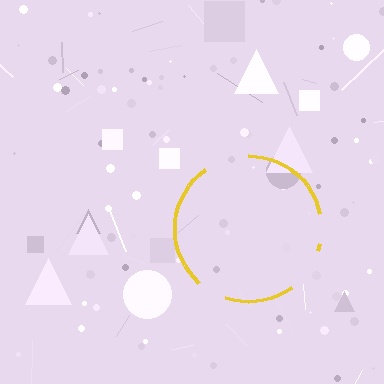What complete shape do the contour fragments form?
The contour fragments form a circle.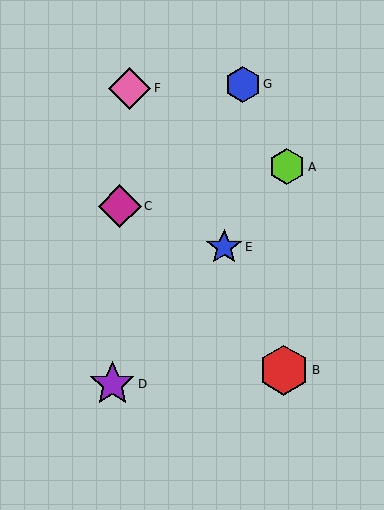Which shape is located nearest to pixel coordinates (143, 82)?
The pink diamond (labeled F) at (130, 88) is nearest to that location.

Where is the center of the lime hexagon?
The center of the lime hexagon is at (287, 167).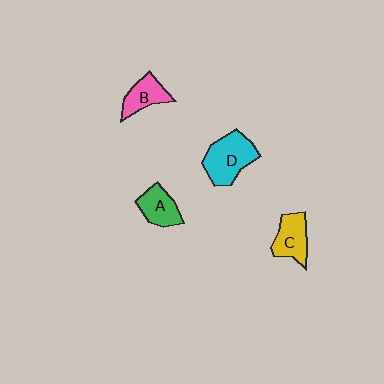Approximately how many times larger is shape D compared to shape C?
Approximately 1.4 times.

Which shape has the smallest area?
Shape B (pink).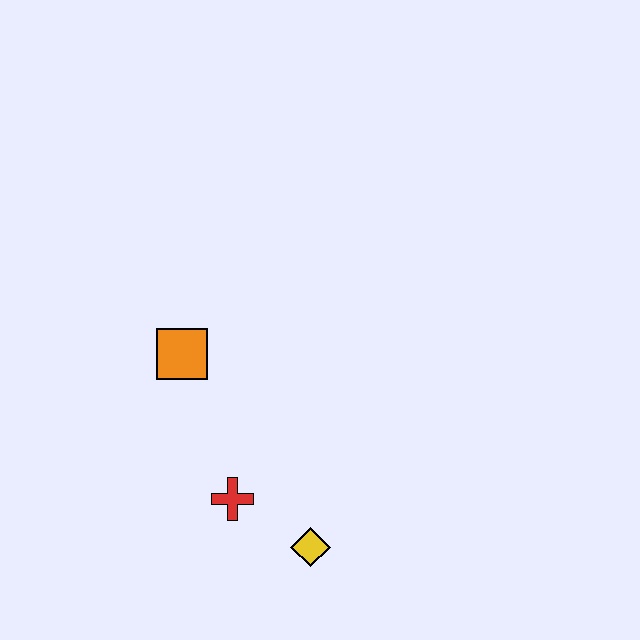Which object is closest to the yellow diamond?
The red cross is closest to the yellow diamond.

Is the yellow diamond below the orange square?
Yes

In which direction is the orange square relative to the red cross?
The orange square is above the red cross.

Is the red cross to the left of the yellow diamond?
Yes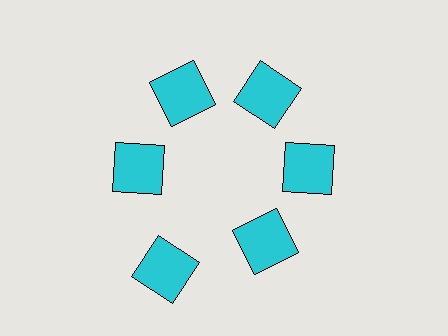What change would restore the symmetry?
The symmetry would be restored by moving it inward, back onto the ring so that all 6 squares sit at equal angles and equal distance from the center.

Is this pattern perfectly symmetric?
No. The 6 cyan squares are arranged in a ring, but one element near the 7 o'clock position is pushed outward from the center, breaking the 6-fold rotational symmetry.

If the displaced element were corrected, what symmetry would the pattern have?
It would have 6-fold rotational symmetry — the pattern would map onto itself every 60 degrees.